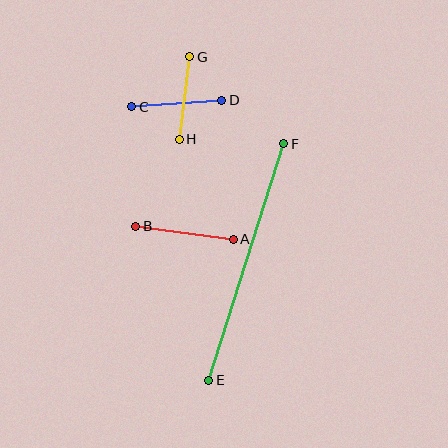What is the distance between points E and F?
The distance is approximately 248 pixels.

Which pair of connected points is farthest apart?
Points E and F are farthest apart.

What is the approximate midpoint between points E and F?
The midpoint is at approximately (246, 262) pixels.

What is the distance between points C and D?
The distance is approximately 90 pixels.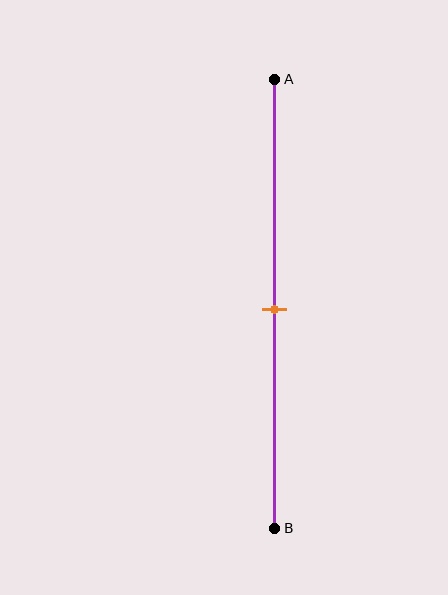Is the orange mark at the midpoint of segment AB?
Yes, the mark is approximately at the midpoint.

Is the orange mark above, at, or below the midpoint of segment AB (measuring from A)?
The orange mark is approximately at the midpoint of segment AB.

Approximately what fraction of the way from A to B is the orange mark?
The orange mark is approximately 50% of the way from A to B.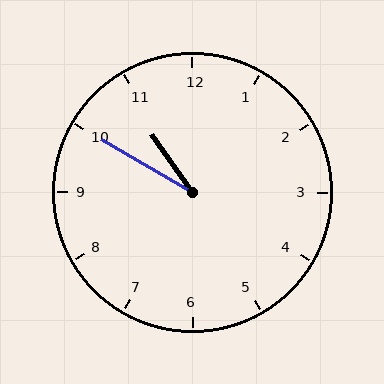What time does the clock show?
10:50.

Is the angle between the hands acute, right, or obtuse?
It is acute.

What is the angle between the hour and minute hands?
Approximately 25 degrees.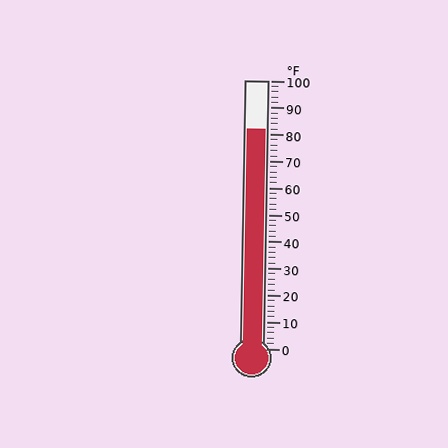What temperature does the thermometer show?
The thermometer shows approximately 82°F.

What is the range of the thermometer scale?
The thermometer scale ranges from 0°F to 100°F.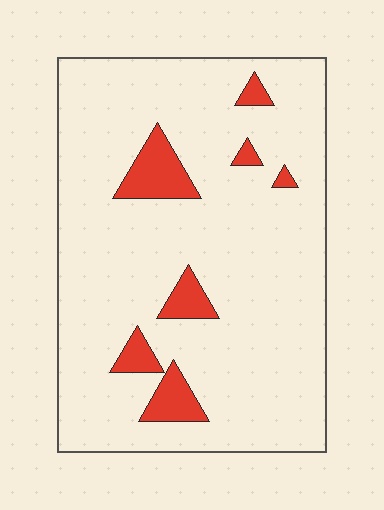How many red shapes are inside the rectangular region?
7.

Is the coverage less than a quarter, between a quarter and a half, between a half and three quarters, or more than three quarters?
Less than a quarter.